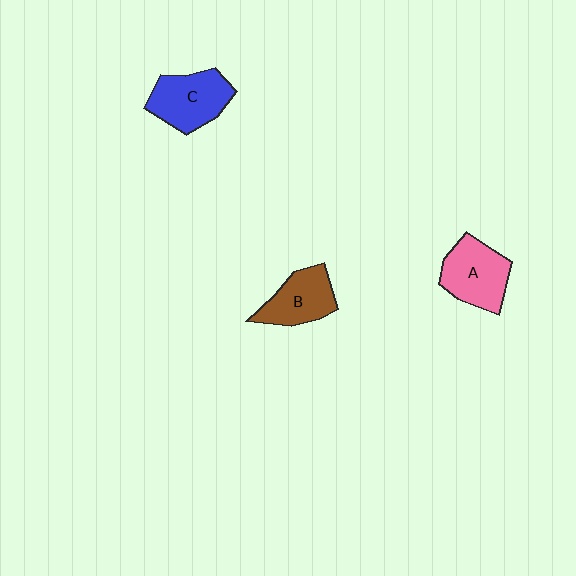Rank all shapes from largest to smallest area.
From largest to smallest: C (blue), A (pink), B (brown).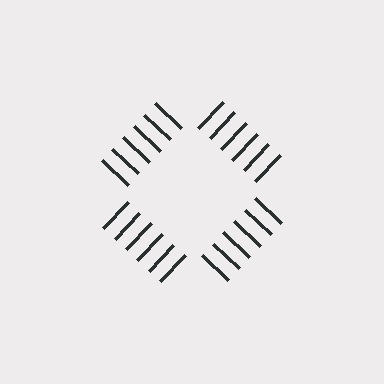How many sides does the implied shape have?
4 sides — the line-ends trace a square.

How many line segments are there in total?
24 — 6 along each of the 4 edges.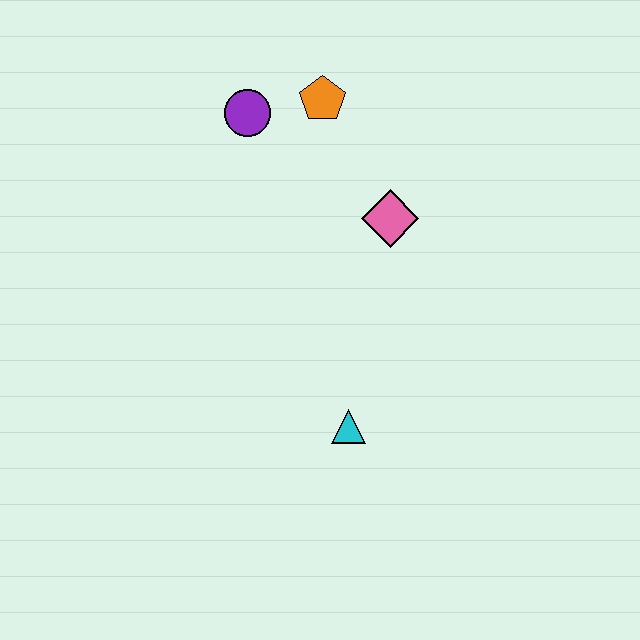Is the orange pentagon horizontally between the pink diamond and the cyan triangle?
No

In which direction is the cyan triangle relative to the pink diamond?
The cyan triangle is below the pink diamond.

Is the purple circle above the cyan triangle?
Yes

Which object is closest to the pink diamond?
The orange pentagon is closest to the pink diamond.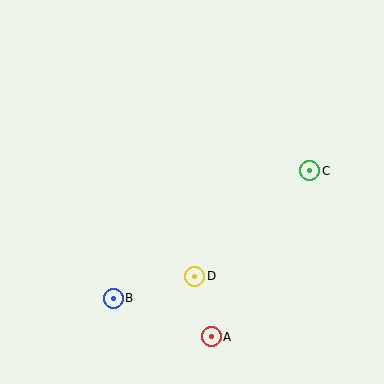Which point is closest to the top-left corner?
Point B is closest to the top-left corner.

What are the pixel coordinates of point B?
Point B is at (113, 298).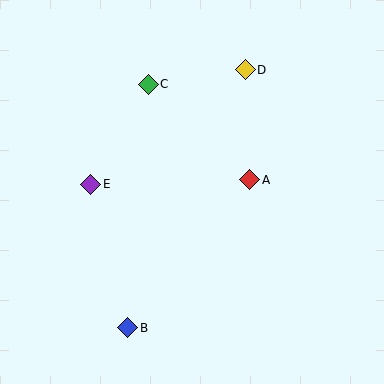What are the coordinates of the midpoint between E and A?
The midpoint between E and A is at (170, 182).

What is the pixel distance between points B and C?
The distance between B and C is 244 pixels.